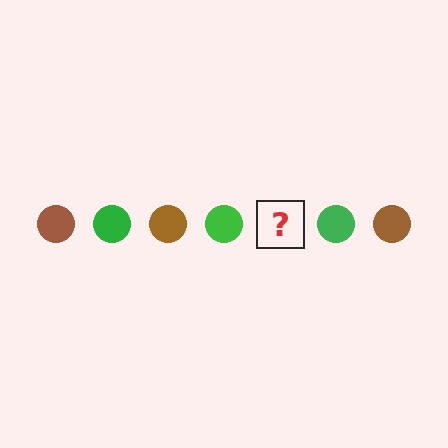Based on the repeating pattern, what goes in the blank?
The blank should be a brown circle.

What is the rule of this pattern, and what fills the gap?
The rule is that the pattern cycles through brown, green circles. The gap should be filled with a brown circle.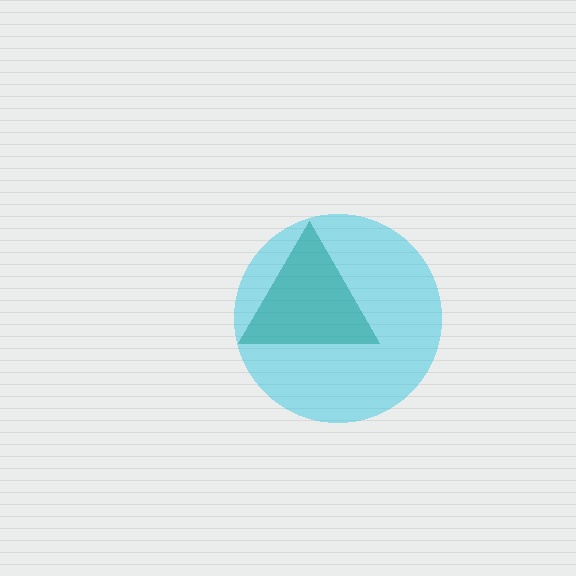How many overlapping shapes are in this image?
There are 2 overlapping shapes in the image.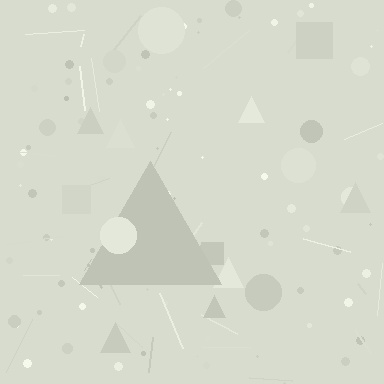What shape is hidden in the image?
A triangle is hidden in the image.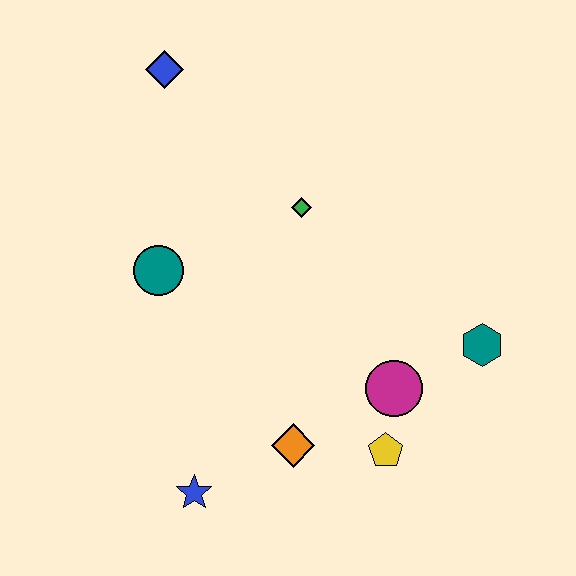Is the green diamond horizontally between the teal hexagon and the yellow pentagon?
No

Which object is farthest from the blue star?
The blue diamond is farthest from the blue star.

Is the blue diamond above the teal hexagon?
Yes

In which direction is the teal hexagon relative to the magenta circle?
The teal hexagon is to the right of the magenta circle.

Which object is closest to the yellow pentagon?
The magenta circle is closest to the yellow pentagon.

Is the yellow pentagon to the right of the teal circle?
Yes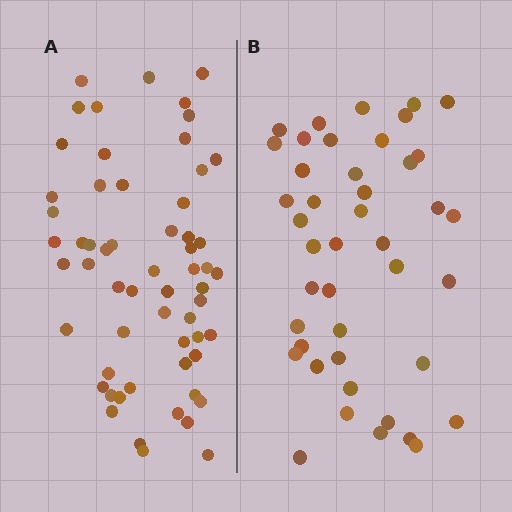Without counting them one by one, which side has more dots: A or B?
Region A (the left region) has more dots.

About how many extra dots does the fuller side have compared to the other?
Region A has approximately 15 more dots than region B.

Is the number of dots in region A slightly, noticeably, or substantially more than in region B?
Region A has noticeably more, but not dramatically so. The ratio is roughly 1.4 to 1.